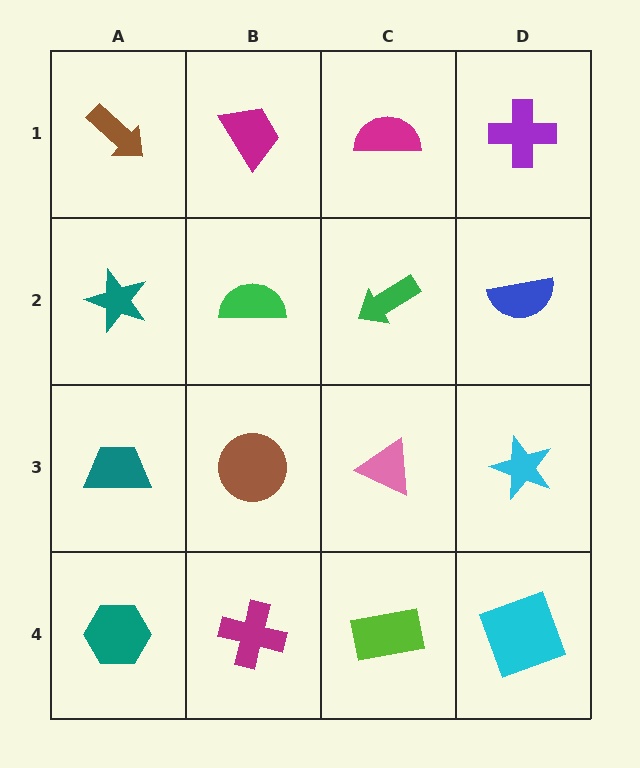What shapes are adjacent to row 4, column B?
A brown circle (row 3, column B), a teal hexagon (row 4, column A), a lime rectangle (row 4, column C).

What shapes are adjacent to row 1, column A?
A teal star (row 2, column A), a magenta trapezoid (row 1, column B).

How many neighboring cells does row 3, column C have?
4.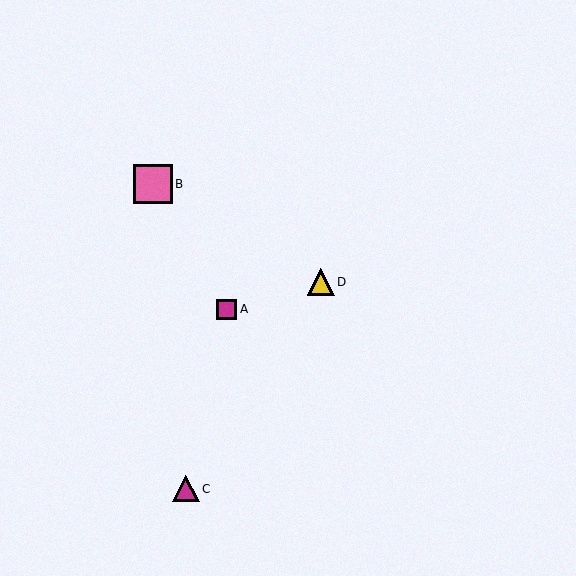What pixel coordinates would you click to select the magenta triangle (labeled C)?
Click at (186, 489) to select the magenta triangle C.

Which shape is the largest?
The pink square (labeled B) is the largest.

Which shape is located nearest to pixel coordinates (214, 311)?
The magenta square (labeled A) at (227, 309) is nearest to that location.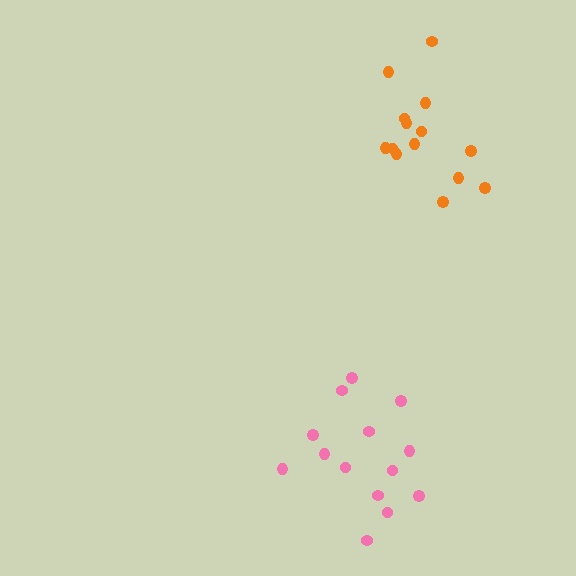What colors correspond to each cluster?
The clusters are colored: orange, pink.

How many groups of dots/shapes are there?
There are 2 groups.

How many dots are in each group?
Group 1: 14 dots, Group 2: 14 dots (28 total).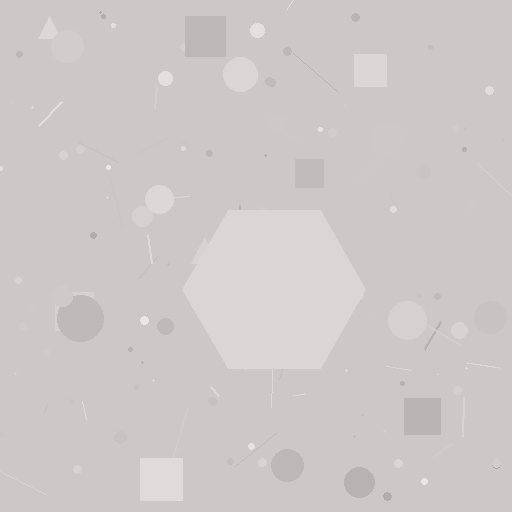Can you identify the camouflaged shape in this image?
The camouflaged shape is a hexagon.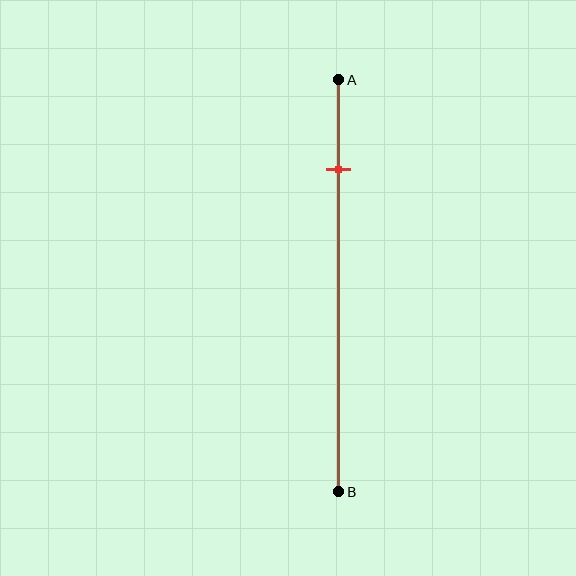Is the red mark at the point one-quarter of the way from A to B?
No, the mark is at about 20% from A, not at the 25% one-quarter point.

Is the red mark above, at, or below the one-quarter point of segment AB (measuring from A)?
The red mark is above the one-quarter point of segment AB.